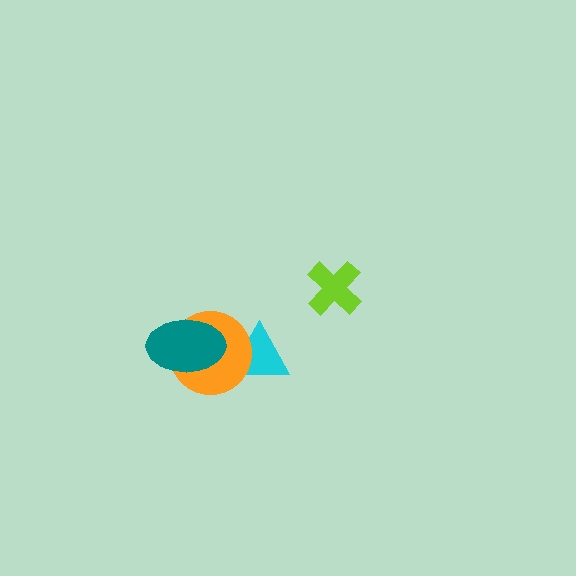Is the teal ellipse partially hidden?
No, no other shape covers it.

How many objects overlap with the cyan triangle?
1 object overlaps with the cyan triangle.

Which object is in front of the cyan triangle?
The orange circle is in front of the cyan triangle.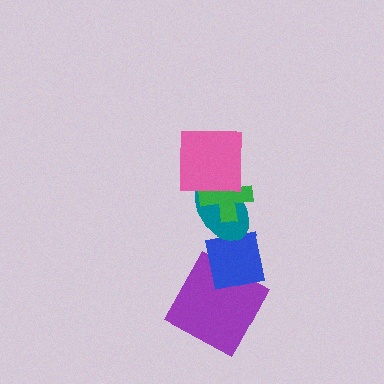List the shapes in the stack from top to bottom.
From top to bottom: the pink square, the green cross, the teal ellipse, the blue square, the purple square.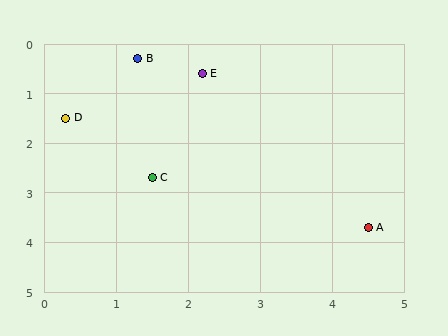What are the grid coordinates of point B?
Point B is at approximately (1.3, 0.3).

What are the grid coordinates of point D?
Point D is at approximately (0.3, 1.5).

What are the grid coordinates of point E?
Point E is at approximately (2.2, 0.6).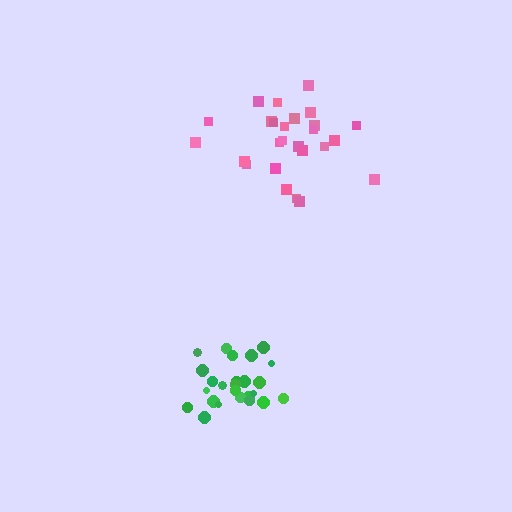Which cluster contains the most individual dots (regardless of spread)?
Green (27).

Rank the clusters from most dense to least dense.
green, pink.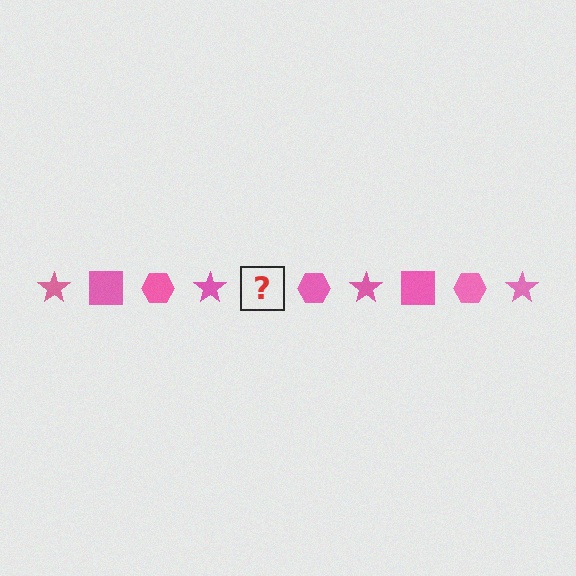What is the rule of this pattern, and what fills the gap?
The rule is that the pattern cycles through star, square, hexagon shapes in pink. The gap should be filled with a pink square.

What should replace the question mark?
The question mark should be replaced with a pink square.